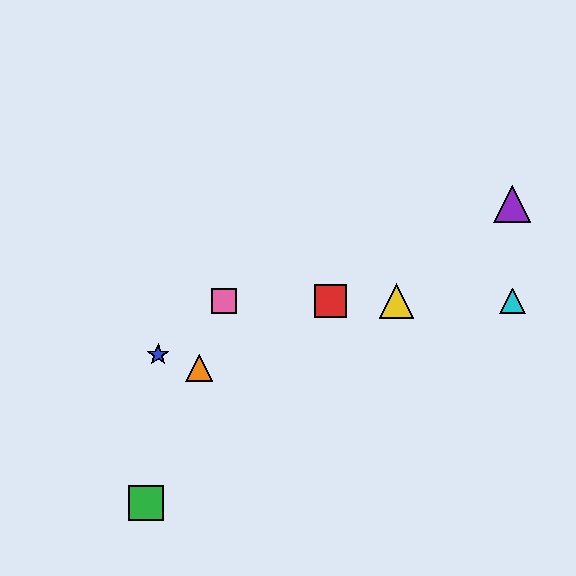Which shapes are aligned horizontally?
The red square, the yellow triangle, the cyan triangle, the pink square are aligned horizontally.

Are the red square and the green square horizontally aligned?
No, the red square is at y≈301 and the green square is at y≈503.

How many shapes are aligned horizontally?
4 shapes (the red square, the yellow triangle, the cyan triangle, the pink square) are aligned horizontally.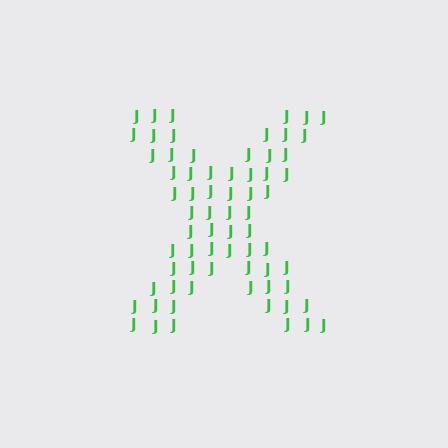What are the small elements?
The small elements are letter J's.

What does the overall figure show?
The overall figure shows the letter X.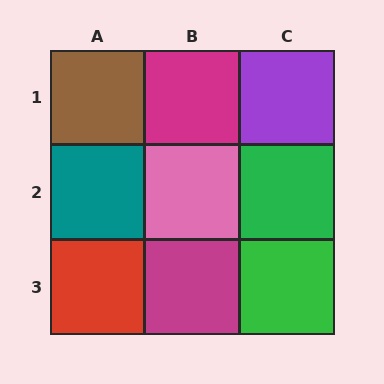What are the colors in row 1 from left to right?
Brown, magenta, purple.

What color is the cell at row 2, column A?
Teal.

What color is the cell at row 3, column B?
Magenta.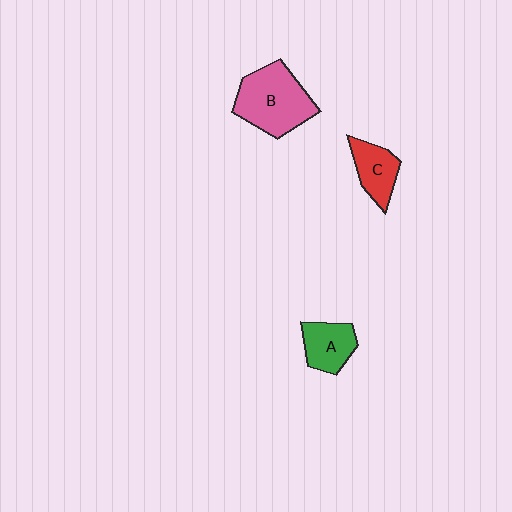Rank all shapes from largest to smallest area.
From largest to smallest: B (pink), A (green), C (red).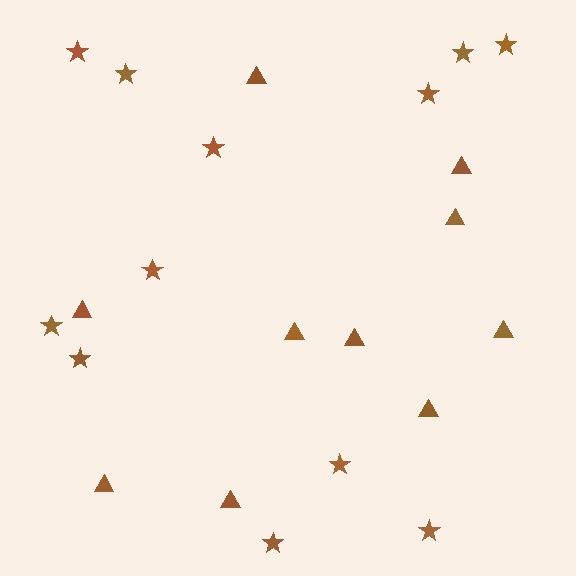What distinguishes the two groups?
There are 2 groups: one group of stars (12) and one group of triangles (10).